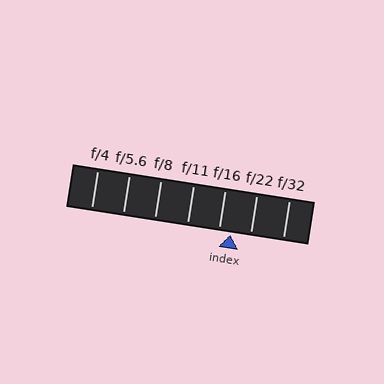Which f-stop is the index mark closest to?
The index mark is closest to f/16.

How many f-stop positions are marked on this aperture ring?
There are 7 f-stop positions marked.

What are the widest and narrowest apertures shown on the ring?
The widest aperture shown is f/4 and the narrowest is f/32.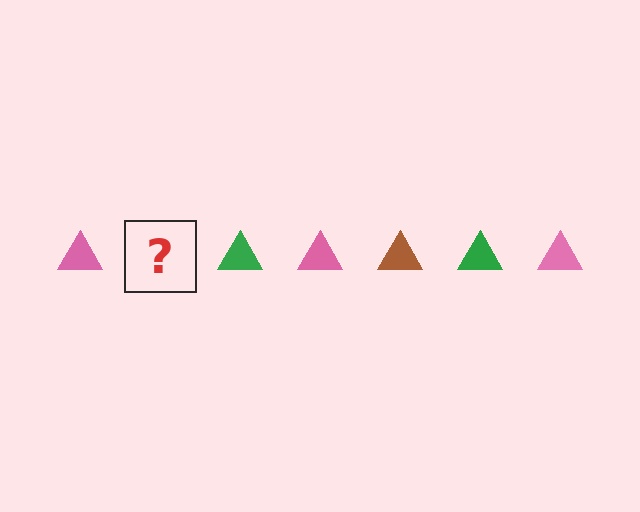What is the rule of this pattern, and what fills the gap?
The rule is that the pattern cycles through pink, brown, green triangles. The gap should be filled with a brown triangle.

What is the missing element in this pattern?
The missing element is a brown triangle.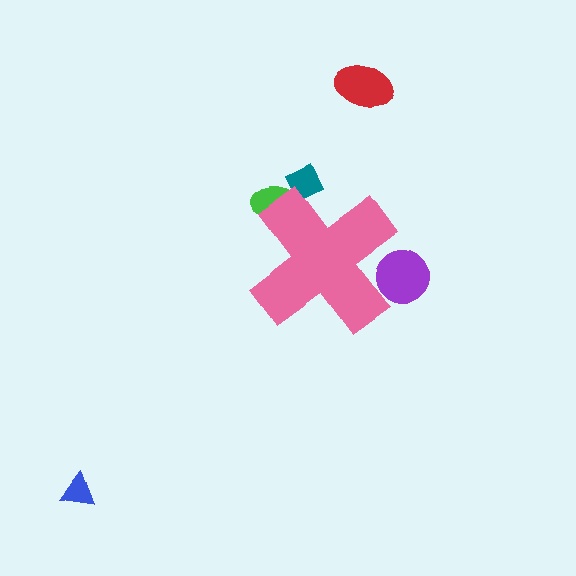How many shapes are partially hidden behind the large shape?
3 shapes are partially hidden.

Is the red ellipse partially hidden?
No, the red ellipse is fully visible.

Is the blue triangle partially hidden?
No, the blue triangle is fully visible.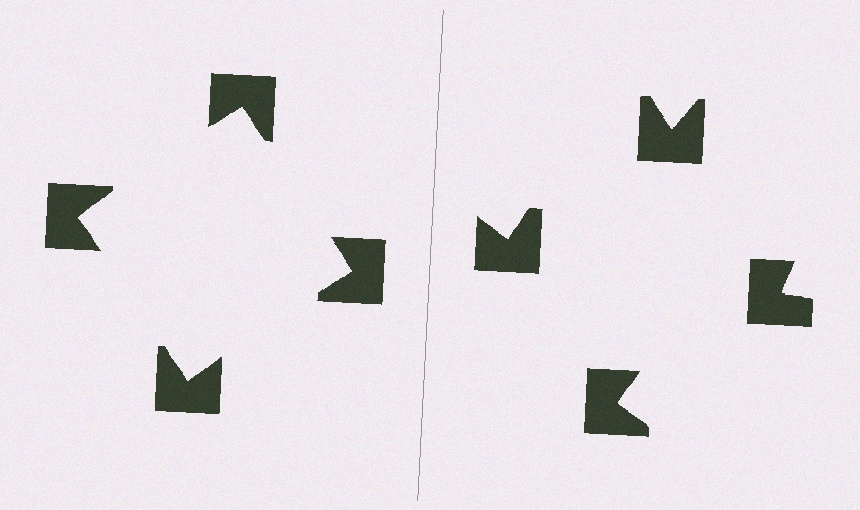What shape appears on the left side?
An illusory square.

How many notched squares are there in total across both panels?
8 — 4 on each side.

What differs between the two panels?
The notched squares are positioned identically on both sides; only the wedge orientations differ. On the left they align to a square; on the right they are misaligned.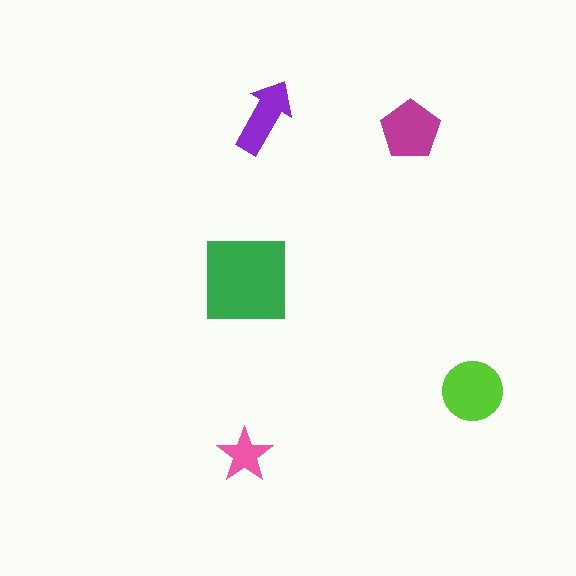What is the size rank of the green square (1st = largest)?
1st.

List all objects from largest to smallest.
The green square, the lime circle, the magenta pentagon, the purple arrow, the pink star.